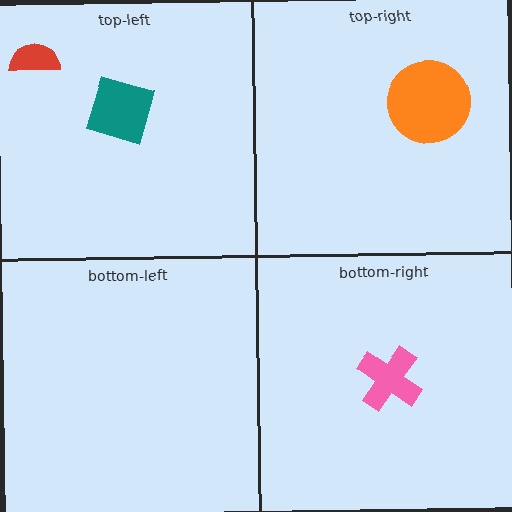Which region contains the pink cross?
The bottom-right region.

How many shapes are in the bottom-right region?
1.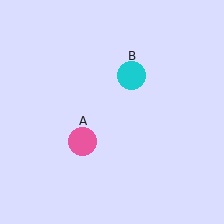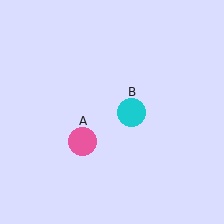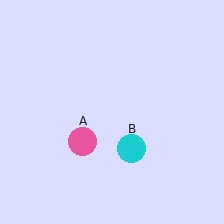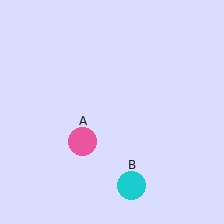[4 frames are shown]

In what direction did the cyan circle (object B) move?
The cyan circle (object B) moved down.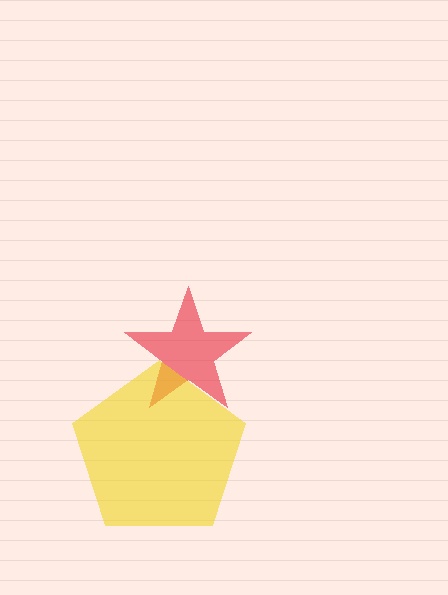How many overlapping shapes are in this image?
There are 2 overlapping shapes in the image.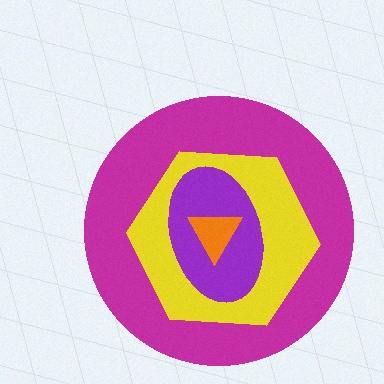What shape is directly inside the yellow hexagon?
The purple ellipse.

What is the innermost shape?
The orange triangle.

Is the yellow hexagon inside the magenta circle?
Yes.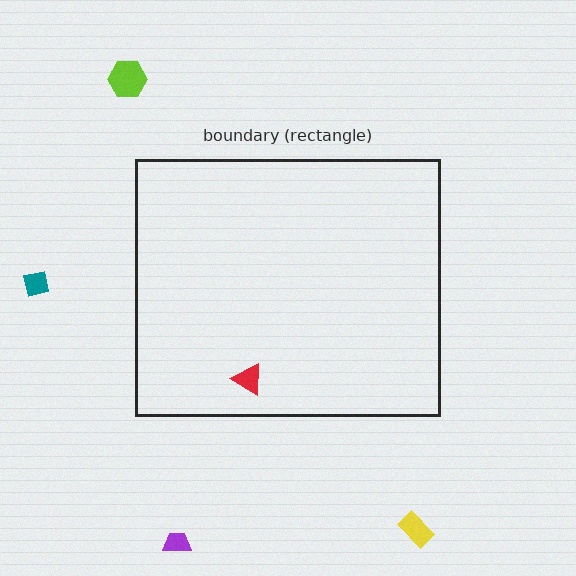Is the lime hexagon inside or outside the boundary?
Outside.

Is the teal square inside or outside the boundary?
Outside.